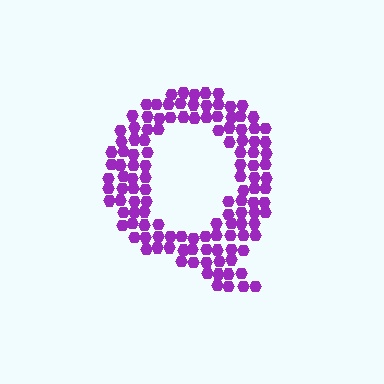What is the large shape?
The large shape is the letter Q.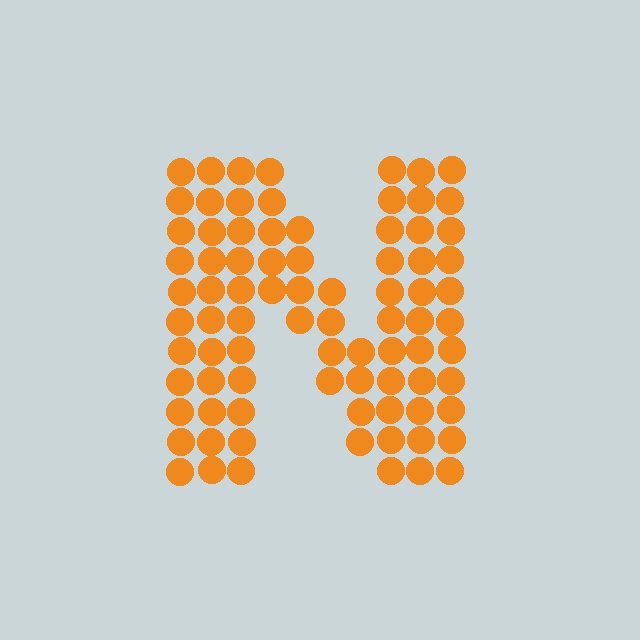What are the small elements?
The small elements are circles.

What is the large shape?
The large shape is the letter N.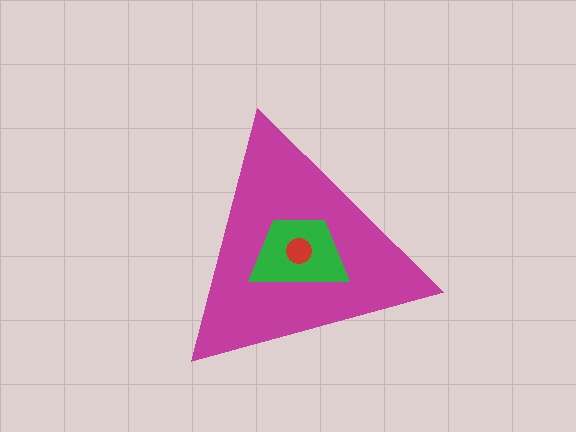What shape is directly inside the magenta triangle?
The green trapezoid.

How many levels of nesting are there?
3.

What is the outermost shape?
The magenta triangle.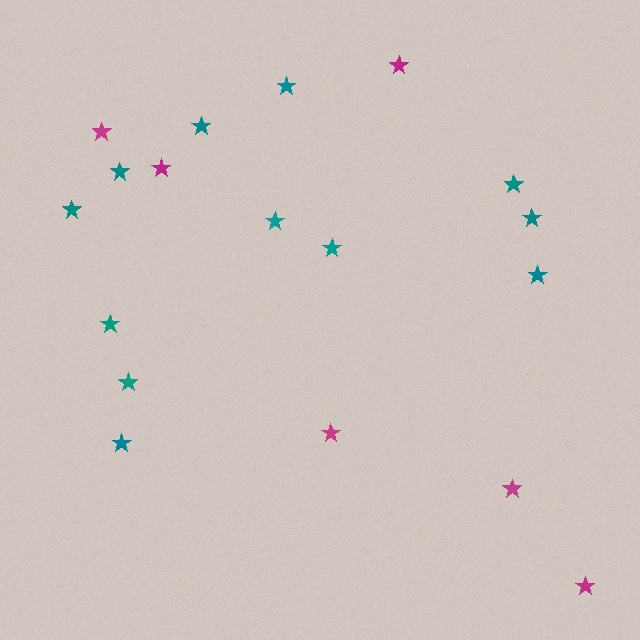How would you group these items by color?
There are 2 groups: one group of magenta stars (6) and one group of teal stars (12).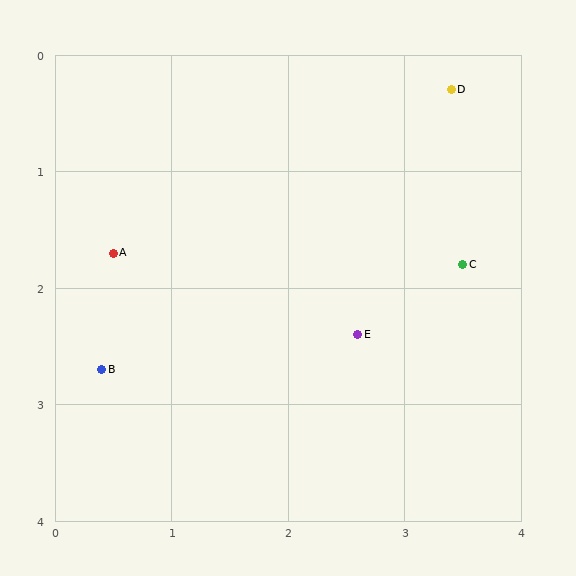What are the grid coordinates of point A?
Point A is at approximately (0.5, 1.7).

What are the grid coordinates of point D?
Point D is at approximately (3.4, 0.3).